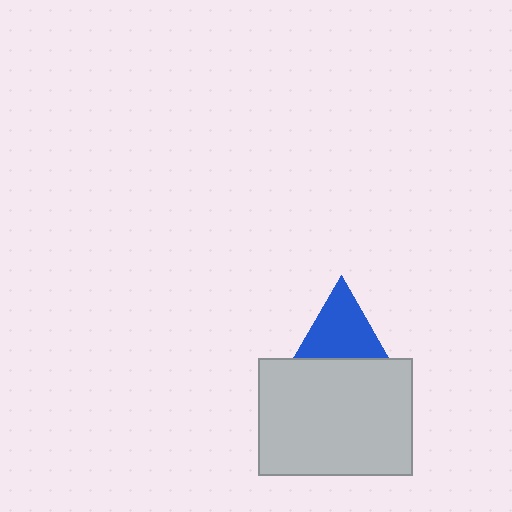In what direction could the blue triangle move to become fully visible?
The blue triangle could move up. That would shift it out from behind the light gray rectangle entirely.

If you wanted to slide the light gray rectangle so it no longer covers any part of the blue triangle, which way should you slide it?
Slide it down — that is the most direct way to separate the two shapes.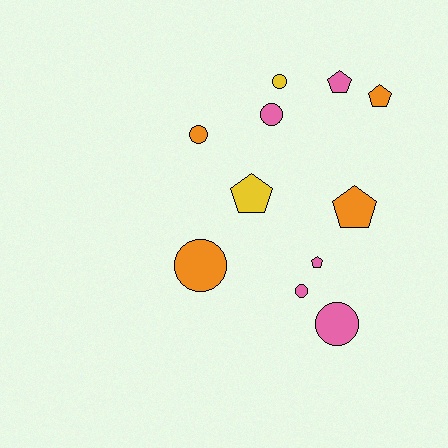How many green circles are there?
There are no green circles.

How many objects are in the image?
There are 11 objects.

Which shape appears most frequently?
Circle, with 6 objects.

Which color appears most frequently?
Pink, with 5 objects.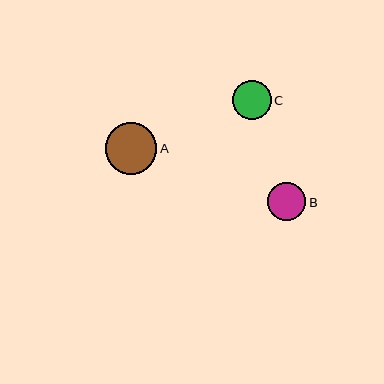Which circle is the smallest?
Circle B is the smallest with a size of approximately 38 pixels.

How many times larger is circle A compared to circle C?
Circle A is approximately 1.3 times the size of circle C.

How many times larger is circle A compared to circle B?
Circle A is approximately 1.4 times the size of circle B.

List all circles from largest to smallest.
From largest to smallest: A, C, B.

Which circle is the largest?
Circle A is the largest with a size of approximately 52 pixels.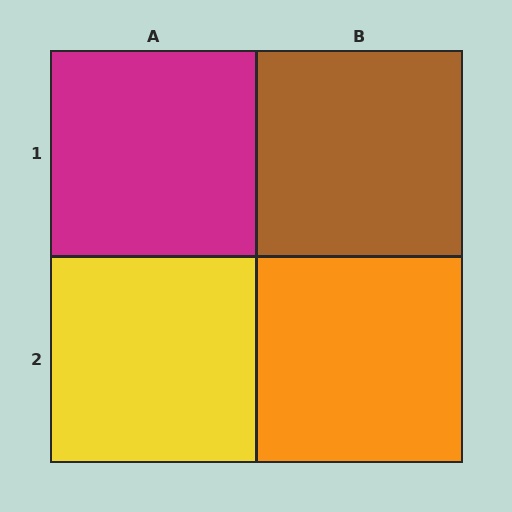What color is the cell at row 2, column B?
Orange.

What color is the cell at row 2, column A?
Yellow.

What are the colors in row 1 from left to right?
Magenta, brown.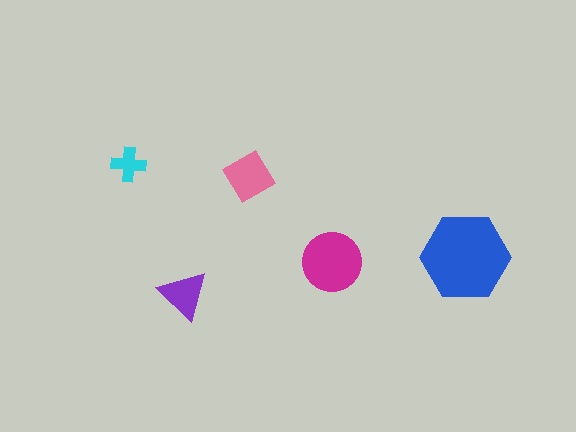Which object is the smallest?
The cyan cross.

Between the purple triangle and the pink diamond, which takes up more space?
The pink diamond.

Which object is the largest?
The blue hexagon.